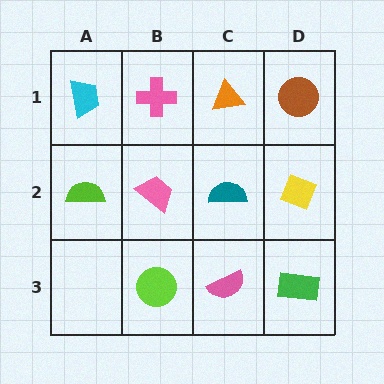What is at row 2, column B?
A pink trapezoid.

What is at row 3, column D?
A green rectangle.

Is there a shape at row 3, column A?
No, that cell is empty.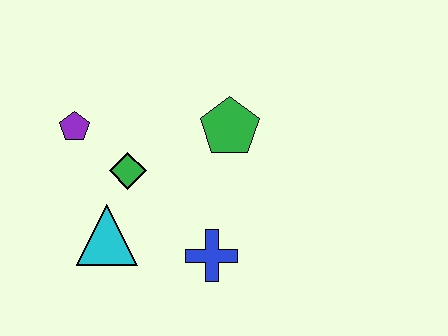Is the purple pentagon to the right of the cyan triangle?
No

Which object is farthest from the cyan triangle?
The green pentagon is farthest from the cyan triangle.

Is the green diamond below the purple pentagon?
Yes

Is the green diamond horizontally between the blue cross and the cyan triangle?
Yes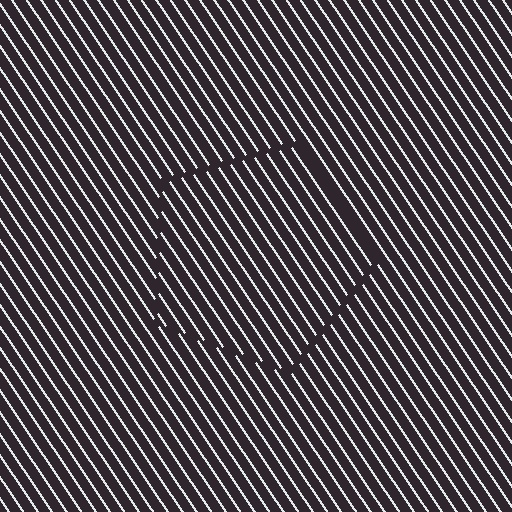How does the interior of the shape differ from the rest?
The interior of the shape contains the same grating, shifted by half a period — the contour is defined by the phase discontinuity where line-ends from the inner and outer gratings abut.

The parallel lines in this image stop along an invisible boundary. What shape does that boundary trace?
An illusory pentagon. The interior of the shape contains the same grating, shifted by half a period — the contour is defined by the phase discontinuity where line-ends from the inner and outer gratings abut.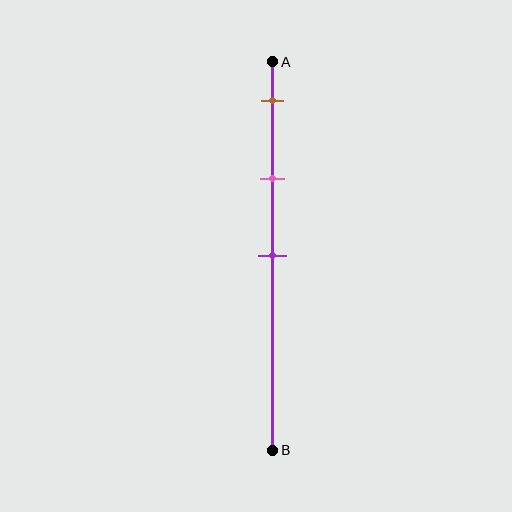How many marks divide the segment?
There are 3 marks dividing the segment.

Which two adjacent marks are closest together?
The brown and pink marks are the closest adjacent pair.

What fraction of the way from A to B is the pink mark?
The pink mark is approximately 30% (0.3) of the way from A to B.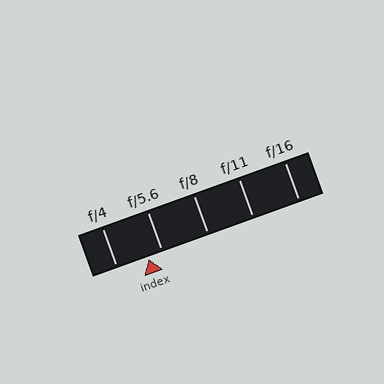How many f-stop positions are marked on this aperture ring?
There are 5 f-stop positions marked.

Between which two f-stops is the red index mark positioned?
The index mark is between f/4 and f/5.6.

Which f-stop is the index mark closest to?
The index mark is closest to f/5.6.